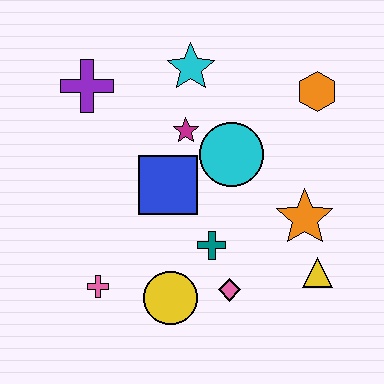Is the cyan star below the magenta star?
No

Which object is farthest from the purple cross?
The yellow triangle is farthest from the purple cross.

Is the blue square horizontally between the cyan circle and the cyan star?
No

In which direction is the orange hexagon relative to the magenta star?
The orange hexagon is to the right of the magenta star.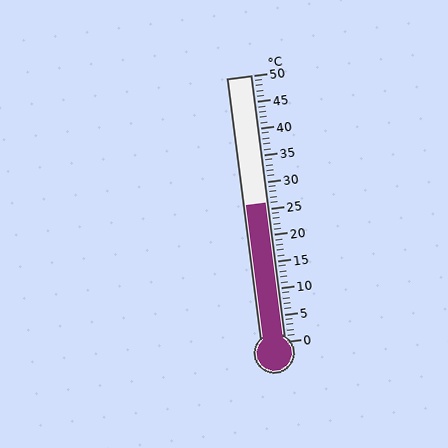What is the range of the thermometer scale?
The thermometer scale ranges from 0°C to 50°C.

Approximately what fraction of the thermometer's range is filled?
The thermometer is filled to approximately 50% of its range.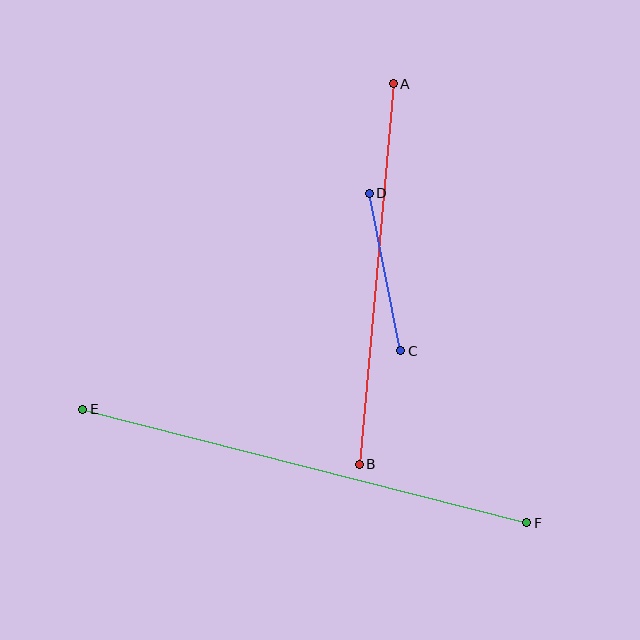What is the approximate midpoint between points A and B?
The midpoint is at approximately (376, 274) pixels.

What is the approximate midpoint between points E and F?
The midpoint is at approximately (305, 466) pixels.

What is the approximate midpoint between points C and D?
The midpoint is at approximately (385, 272) pixels.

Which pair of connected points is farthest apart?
Points E and F are farthest apart.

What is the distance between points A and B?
The distance is approximately 382 pixels.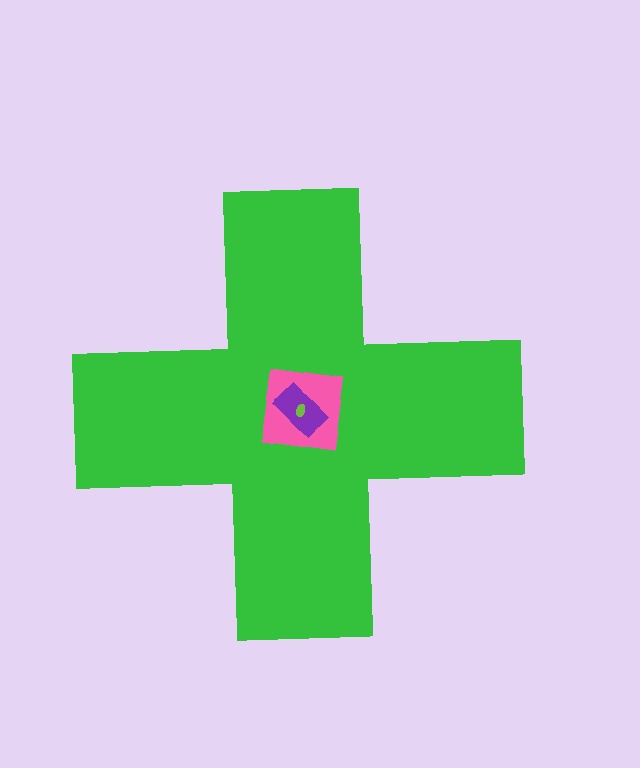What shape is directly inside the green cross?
The pink square.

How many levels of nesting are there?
4.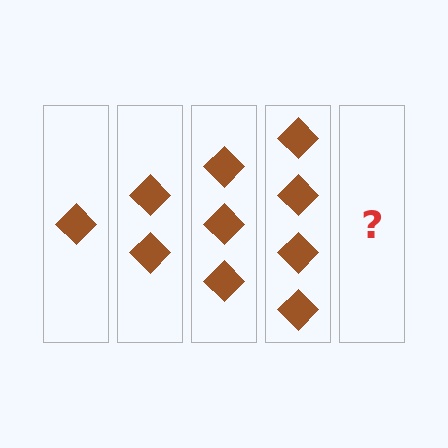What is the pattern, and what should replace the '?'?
The pattern is that each step adds one more diamond. The '?' should be 5 diamonds.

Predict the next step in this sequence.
The next step is 5 diamonds.